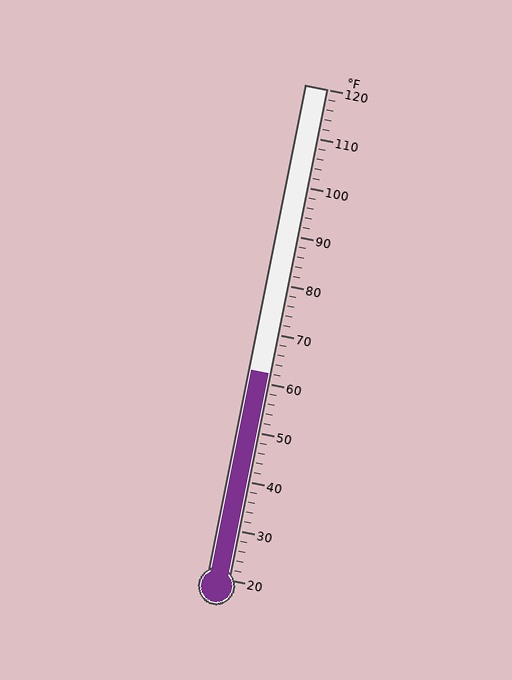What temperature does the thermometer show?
The thermometer shows approximately 62°F.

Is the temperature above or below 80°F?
The temperature is below 80°F.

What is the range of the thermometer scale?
The thermometer scale ranges from 20°F to 120°F.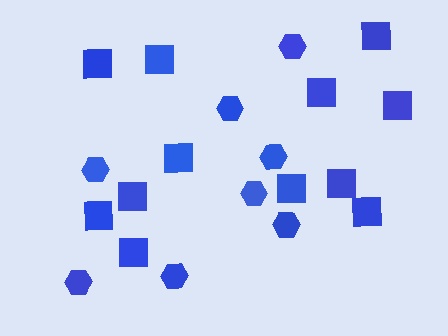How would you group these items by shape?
There are 2 groups: one group of squares (12) and one group of hexagons (8).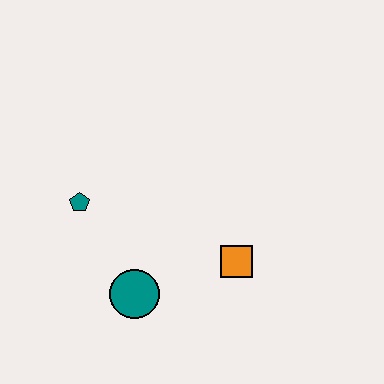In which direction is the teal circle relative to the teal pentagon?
The teal circle is below the teal pentagon.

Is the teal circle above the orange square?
No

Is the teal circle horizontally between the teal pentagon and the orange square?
Yes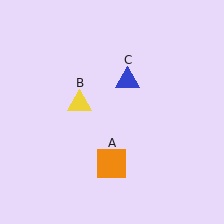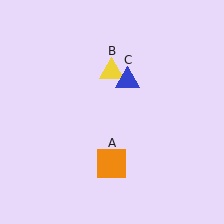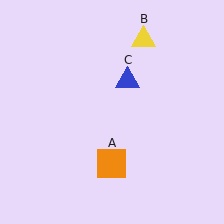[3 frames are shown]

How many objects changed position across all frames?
1 object changed position: yellow triangle (object B).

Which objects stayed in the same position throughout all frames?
Orange square (object A) and blue triangle (object C) remained stationary.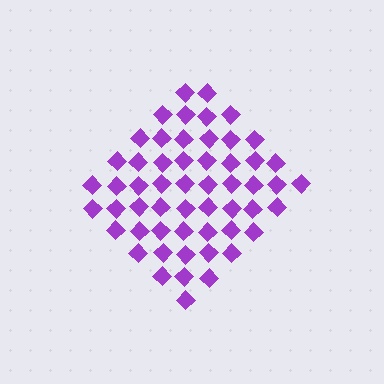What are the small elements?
The small elements are diamonds.